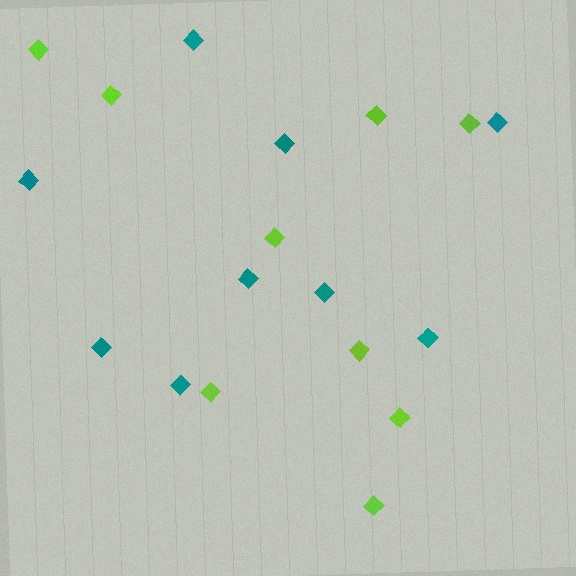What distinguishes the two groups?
There are 2 groups: one group of teal diamonds (9) and one group of lime diamonds (9).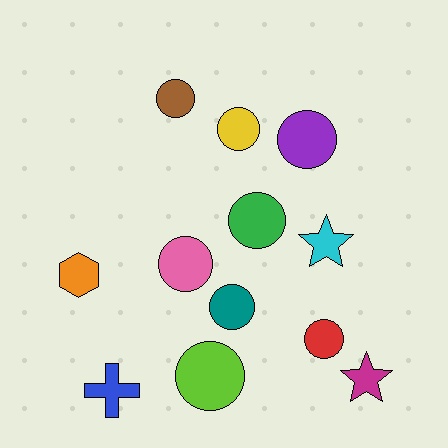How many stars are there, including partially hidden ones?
There are 2 stars.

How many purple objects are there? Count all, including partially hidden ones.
There is 1 purple object.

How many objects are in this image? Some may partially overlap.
There are 12 objects.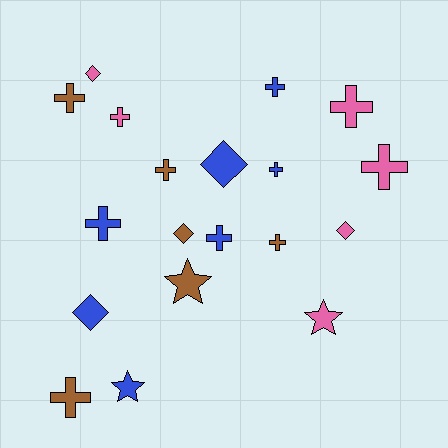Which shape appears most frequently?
Cross, with 11 objects.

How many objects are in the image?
There are 19 objects.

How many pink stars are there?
There is 1 pink star.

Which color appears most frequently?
Blue, with 7 objects.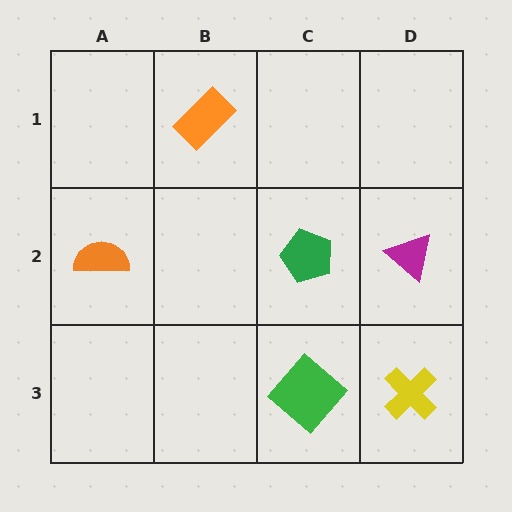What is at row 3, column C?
A green diamond.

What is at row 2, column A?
An orange semicircle.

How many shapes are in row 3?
2 shapes.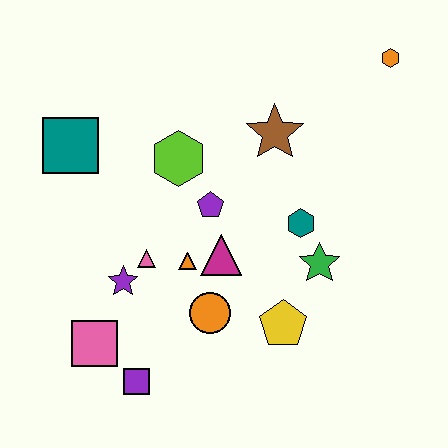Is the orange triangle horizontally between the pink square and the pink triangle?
No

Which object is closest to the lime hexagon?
The purple pentagon is closest to the lime hexagon.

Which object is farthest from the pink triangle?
The orange hexagon is farthest from the pink triangle.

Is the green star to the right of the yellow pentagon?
Yes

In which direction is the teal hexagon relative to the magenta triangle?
The teal hexagon is to the right of the magenta triangle.